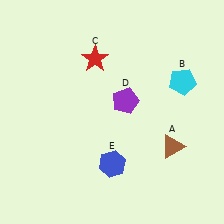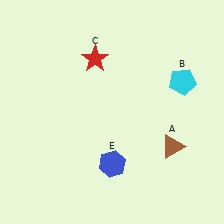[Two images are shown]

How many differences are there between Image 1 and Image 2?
There is 1 difference between the two images.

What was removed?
The purple pentagon (D) was removed in Image 2.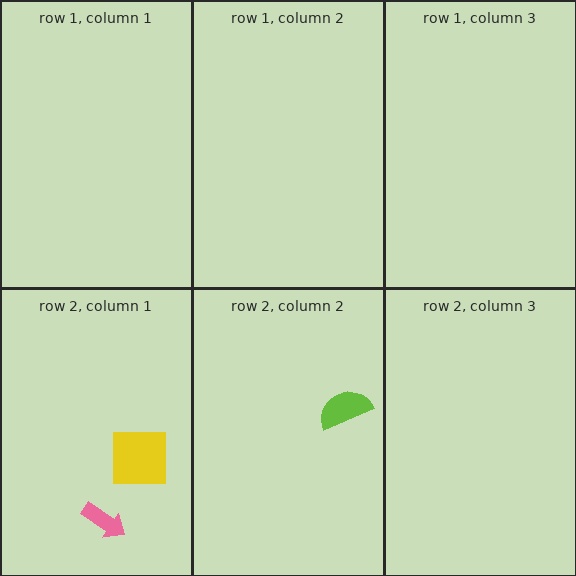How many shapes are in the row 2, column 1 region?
2.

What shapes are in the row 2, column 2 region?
The lime semicircle.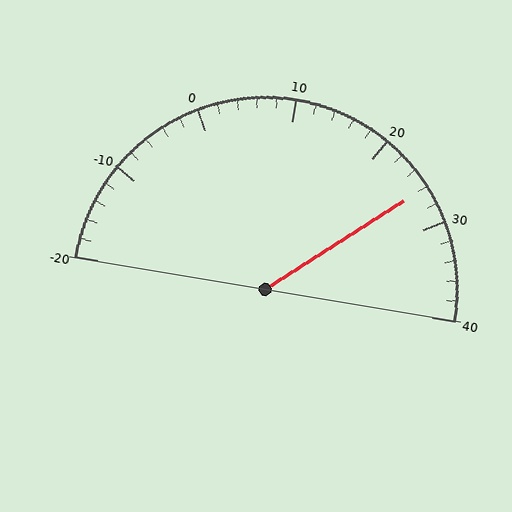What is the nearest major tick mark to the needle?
The nearest major tick mark is 30.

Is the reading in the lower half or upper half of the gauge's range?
The reading is in the upper half of the range (-20 to 40).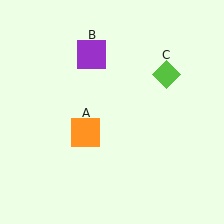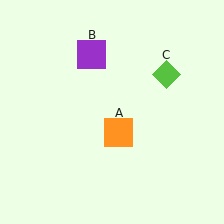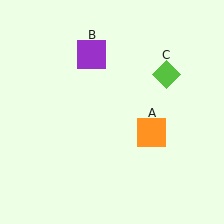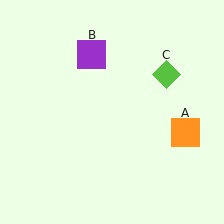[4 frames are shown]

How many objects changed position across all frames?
1 object changed position: orange square (object A).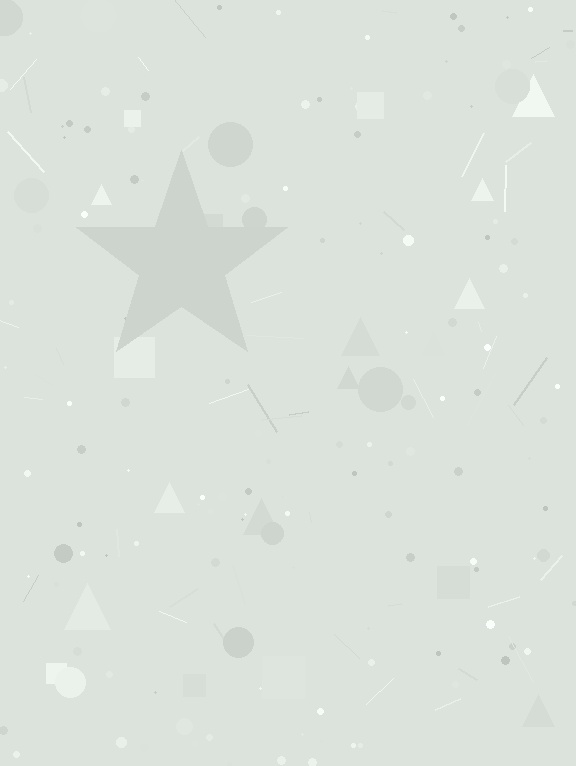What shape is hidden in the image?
A star is hidden in the image.